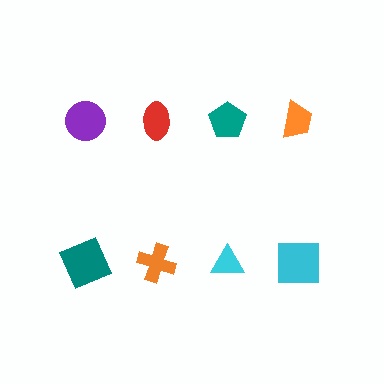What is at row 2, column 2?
An orange cross.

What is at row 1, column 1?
A purple circle.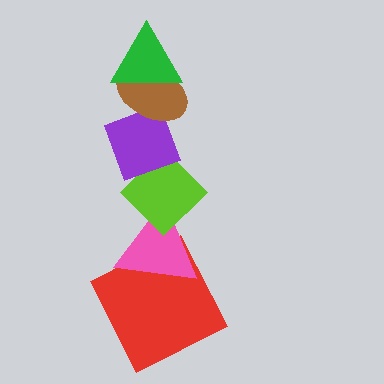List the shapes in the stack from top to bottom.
From top to bottom: the green triangle, the brown ellipse, the purple diamond, the lime diamond, the pink triangle, the red square.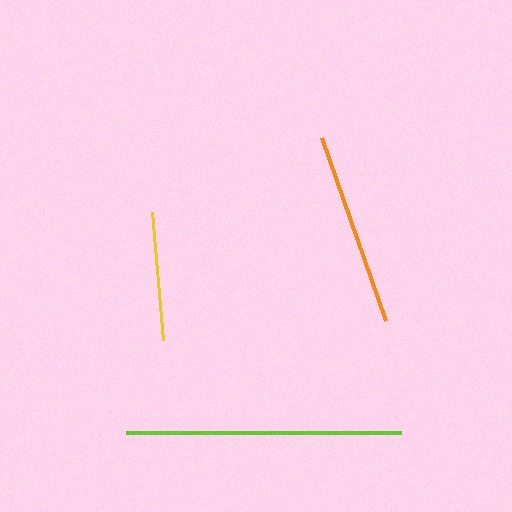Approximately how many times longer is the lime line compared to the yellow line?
The lime line is approximately 2.1 times the length of the yellow line.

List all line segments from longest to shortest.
From longest to shortest: lime, orange, yellow.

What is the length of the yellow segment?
The yellow segment is approximately 128 pixels long.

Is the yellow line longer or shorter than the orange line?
The orange line is longer than the yellow line.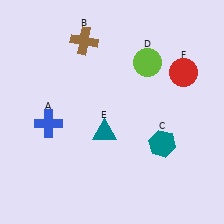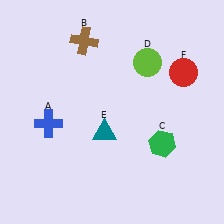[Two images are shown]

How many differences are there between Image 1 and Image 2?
There is 1 difference between the two images.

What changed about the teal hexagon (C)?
In Image 1, C is teal. In Image 2, it changed to green.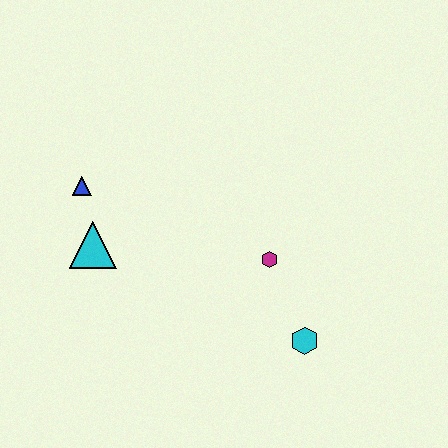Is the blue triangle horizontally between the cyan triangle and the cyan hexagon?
No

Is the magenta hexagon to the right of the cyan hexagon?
No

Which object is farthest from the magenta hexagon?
The blue triangle is farthest from the magenta hexagon.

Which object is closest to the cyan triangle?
The blue triangle is closest to the cyan triangle.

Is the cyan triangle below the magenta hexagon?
No